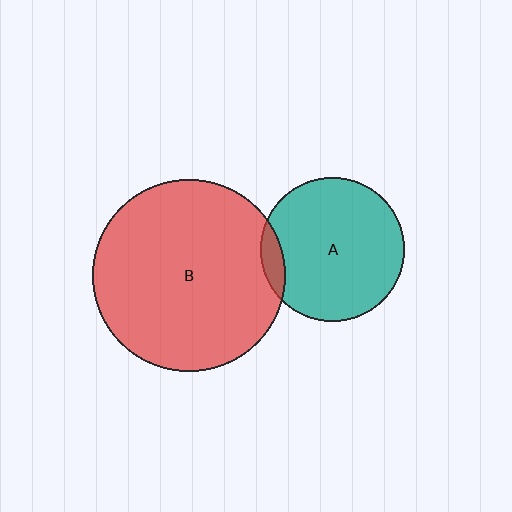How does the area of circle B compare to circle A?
Approximately 1.8 times.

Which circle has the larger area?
Circle B (red).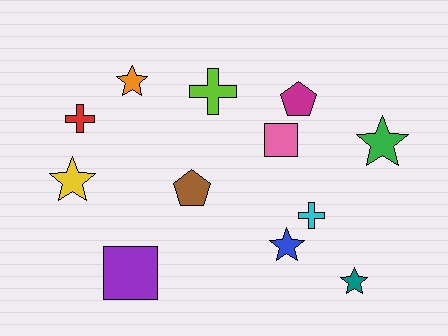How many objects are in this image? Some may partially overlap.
There are 12 objects.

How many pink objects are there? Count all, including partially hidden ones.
There is 1 pink object.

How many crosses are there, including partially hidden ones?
There are 3 crosses.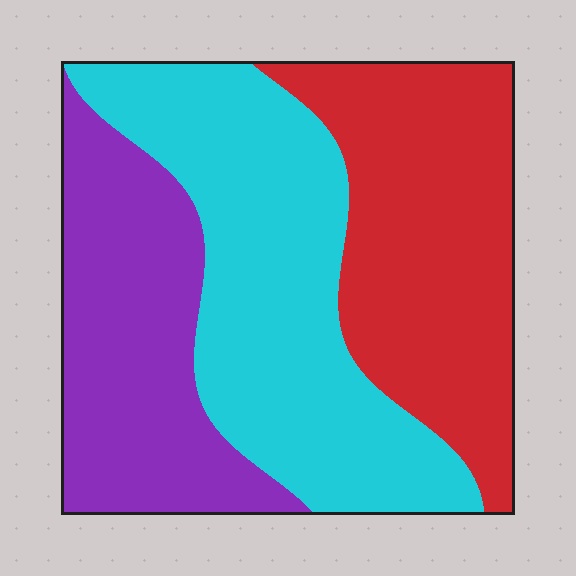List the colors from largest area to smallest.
From largest to smallest: cyan, red, purple.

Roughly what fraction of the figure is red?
Red covers around 35% of the figure.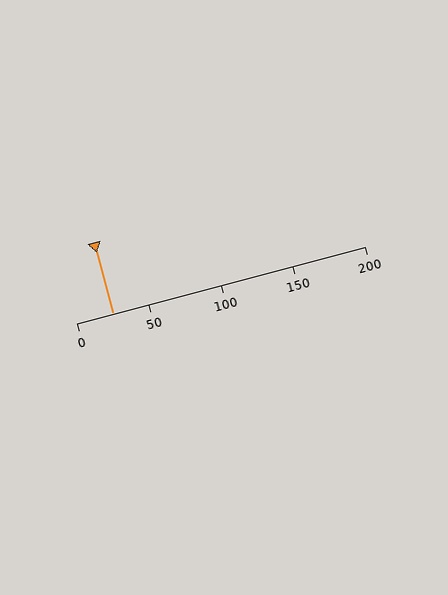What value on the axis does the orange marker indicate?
The marker indicates approximately 25.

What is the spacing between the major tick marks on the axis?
The major ticks are spaced 50 apart.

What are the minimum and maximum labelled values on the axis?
The axis runs from 0 to 200.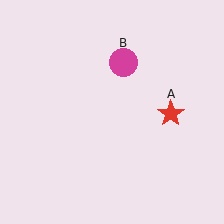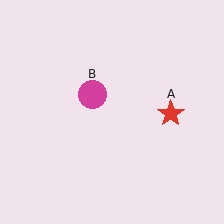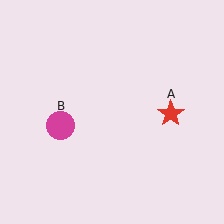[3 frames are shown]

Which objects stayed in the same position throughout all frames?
Red star (object A) remained stationary.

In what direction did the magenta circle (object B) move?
The magenta circle (object B) moved down and to the left.